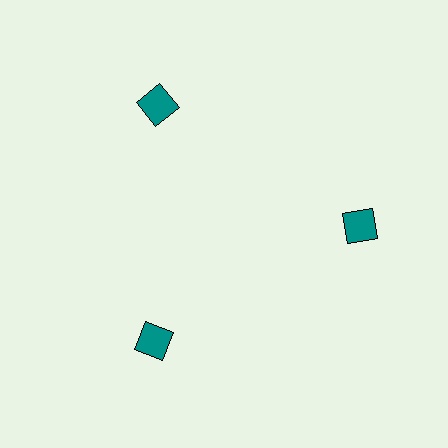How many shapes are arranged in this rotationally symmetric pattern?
There are 3 shapes, arranged in 3 groups of 1.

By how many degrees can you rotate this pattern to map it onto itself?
The pattern maps onto itself every 120 degrees of rotation.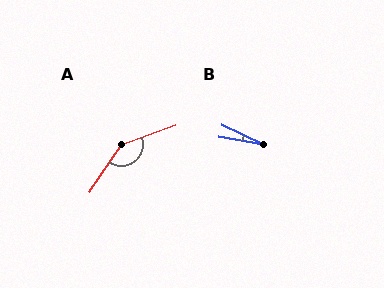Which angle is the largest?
A, at approximately 144 degrees.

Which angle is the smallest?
B, at approximately 16 degrees.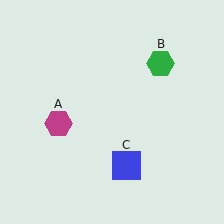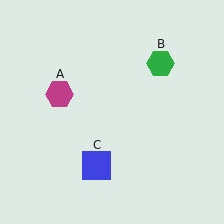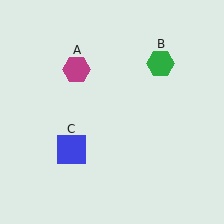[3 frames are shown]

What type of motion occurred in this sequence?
The magenta hexagon (object A), blue square (object C) rotated clockwise around the center of the scene.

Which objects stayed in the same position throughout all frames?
Green hexagon (object B) remained stationary.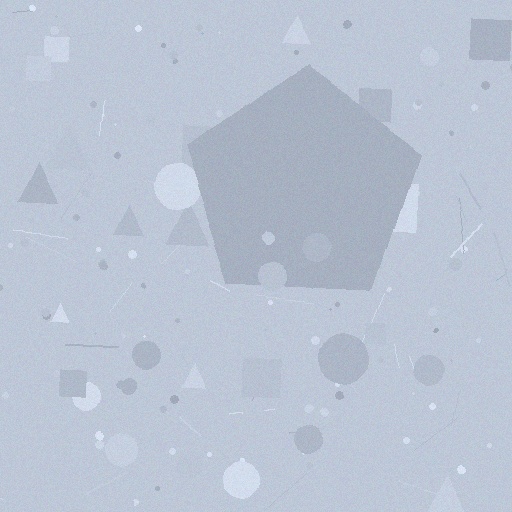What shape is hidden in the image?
A pentagon is hidden in the image.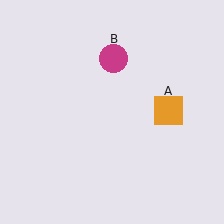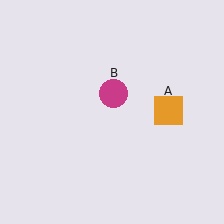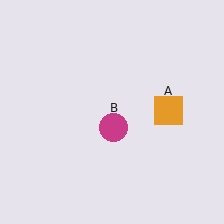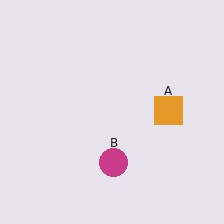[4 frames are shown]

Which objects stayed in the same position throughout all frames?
Orange square (object A) remained stationary.